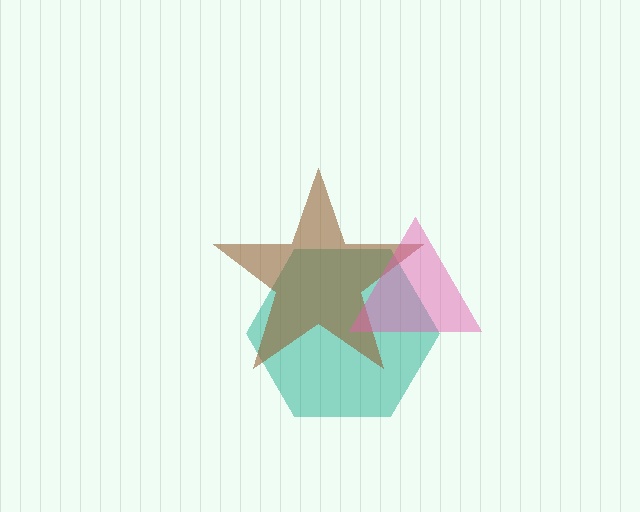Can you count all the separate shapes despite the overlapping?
Yes, there are 3 separate shapes.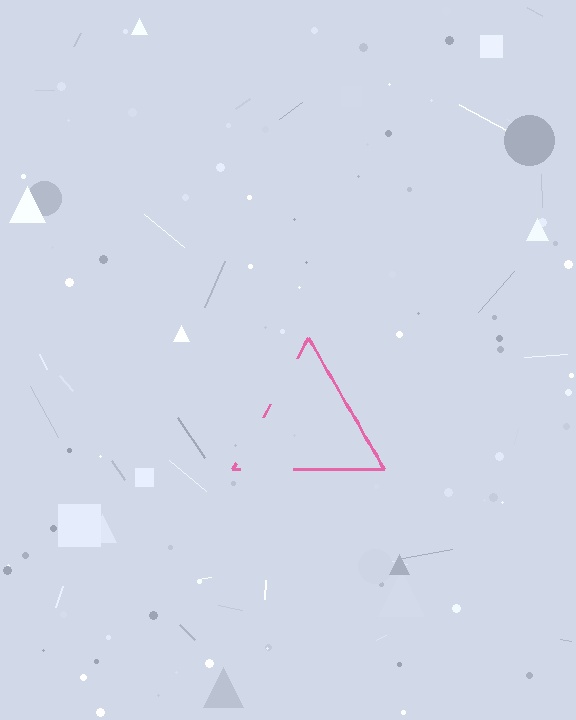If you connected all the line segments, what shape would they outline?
They would outline a triangle.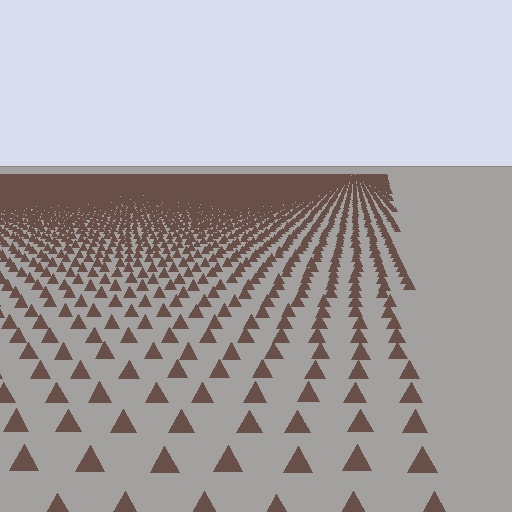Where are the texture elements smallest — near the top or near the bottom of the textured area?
Near the top.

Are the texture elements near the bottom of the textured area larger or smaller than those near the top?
Larger. Near the bottom, elements are closer to the viewer and appear at a bigger on-screen size.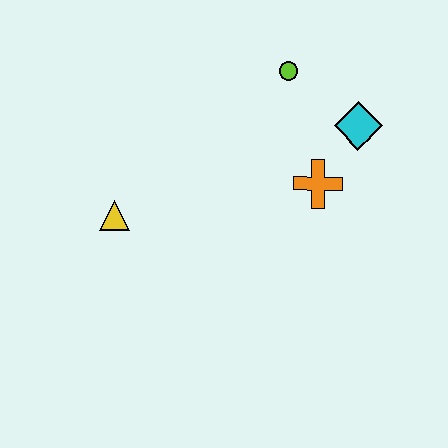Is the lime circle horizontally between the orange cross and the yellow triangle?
Yes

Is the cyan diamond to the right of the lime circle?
Yes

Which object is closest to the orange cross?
The cyan diamond is closest to the orange cross.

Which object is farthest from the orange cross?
The yellow triangle is farthest from the orange cross.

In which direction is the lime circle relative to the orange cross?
The lime circle is above the orange cross.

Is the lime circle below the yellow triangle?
No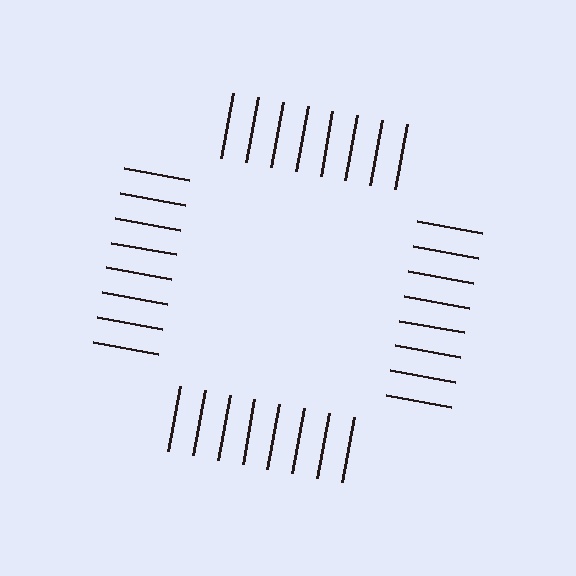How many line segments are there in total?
32 — 8 along each of the 4 edges.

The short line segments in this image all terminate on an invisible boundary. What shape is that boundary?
An illusory square — the line segments terminate on its edges but no continuous stroke is drawn.